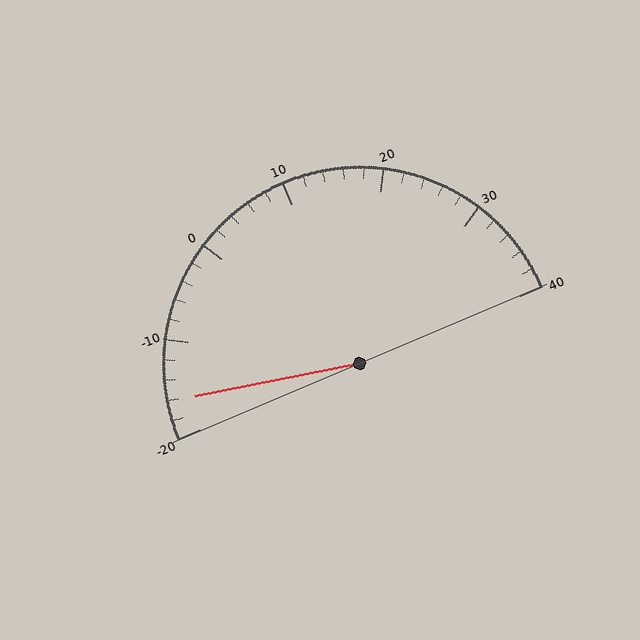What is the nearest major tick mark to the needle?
The nearest major tick mark is -20.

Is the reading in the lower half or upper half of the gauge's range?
The reading is in the lower half of the range (-20 to 40).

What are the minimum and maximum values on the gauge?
The gauge ranges from -20 to 40.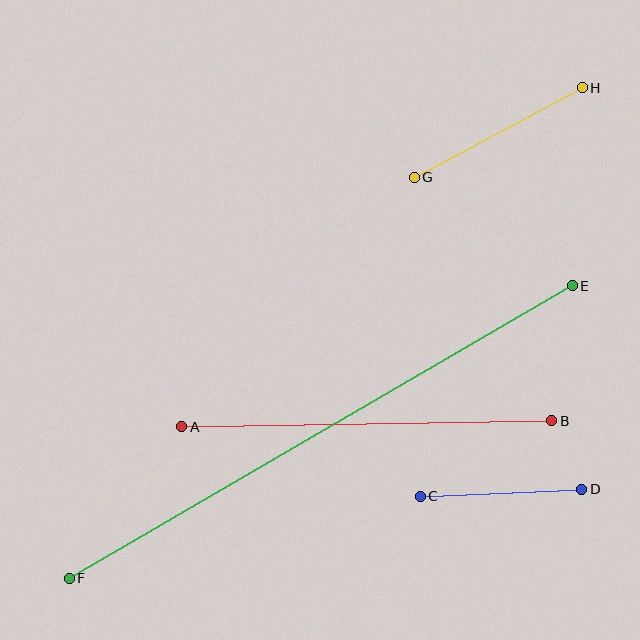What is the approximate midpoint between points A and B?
The midpoint is at approximately (367, 424) pixels.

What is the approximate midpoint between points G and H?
The midpoint is at approximately (498, 132) pixels.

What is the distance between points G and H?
The distance is approximately 190 pixels.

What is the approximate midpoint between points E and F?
The midpoint is at approximately (321, 432) pixels.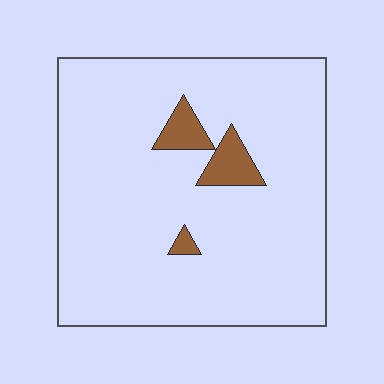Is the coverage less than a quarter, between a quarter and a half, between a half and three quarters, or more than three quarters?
Less than a quarter.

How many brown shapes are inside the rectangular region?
3.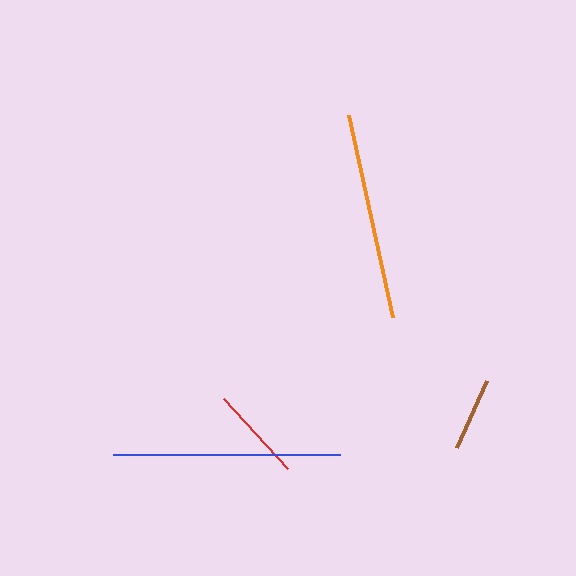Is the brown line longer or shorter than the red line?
The red line is longer than the brown line.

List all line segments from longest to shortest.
From longest to shortest: blue, orange, red, brown.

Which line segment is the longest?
The blue line is the longest at approximately 227 pixels.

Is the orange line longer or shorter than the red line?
The orange line is longer than the red line.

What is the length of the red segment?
The red segment is approximately 95 pixels long.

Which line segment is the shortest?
The brown line is the shortest at approximately 74 pixels.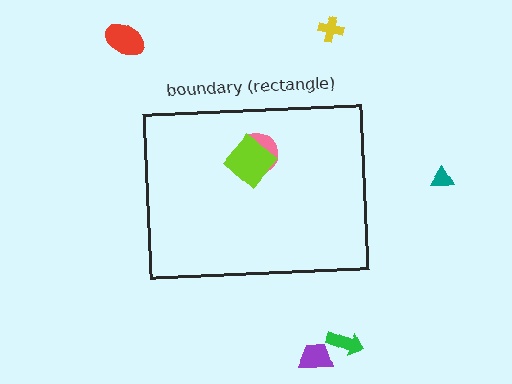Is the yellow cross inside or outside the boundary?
Outside.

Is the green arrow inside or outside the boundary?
Outside.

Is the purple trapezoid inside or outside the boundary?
Outside.